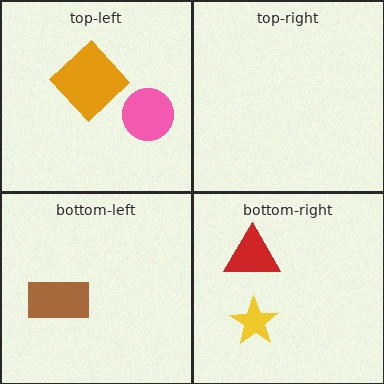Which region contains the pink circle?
The top-left region.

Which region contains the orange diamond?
The top-left region.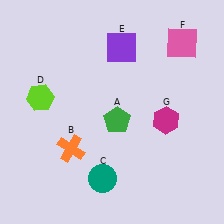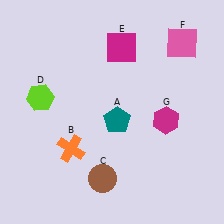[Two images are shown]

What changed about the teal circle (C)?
In Image 1, C is teal. In Image 2, it changed to brown.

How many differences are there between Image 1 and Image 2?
There are 3 differences between the two images.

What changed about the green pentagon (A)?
In Image 1, A is green. In Image 2, it changed to teal.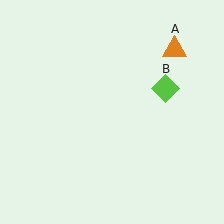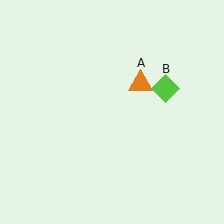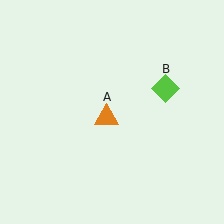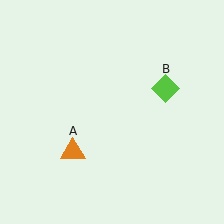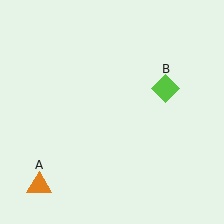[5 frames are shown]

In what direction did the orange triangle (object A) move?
The orange triangle (object A) moved down and to the left.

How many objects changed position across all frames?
1 object changed position: orange triangle (object A).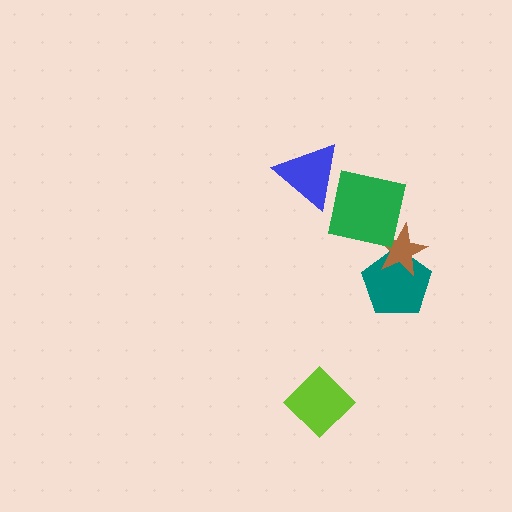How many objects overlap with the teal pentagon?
1 object overlaps with the teal pentagon.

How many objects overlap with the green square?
2 objects overlap with the green square.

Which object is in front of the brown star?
The green square is in front of the brown star.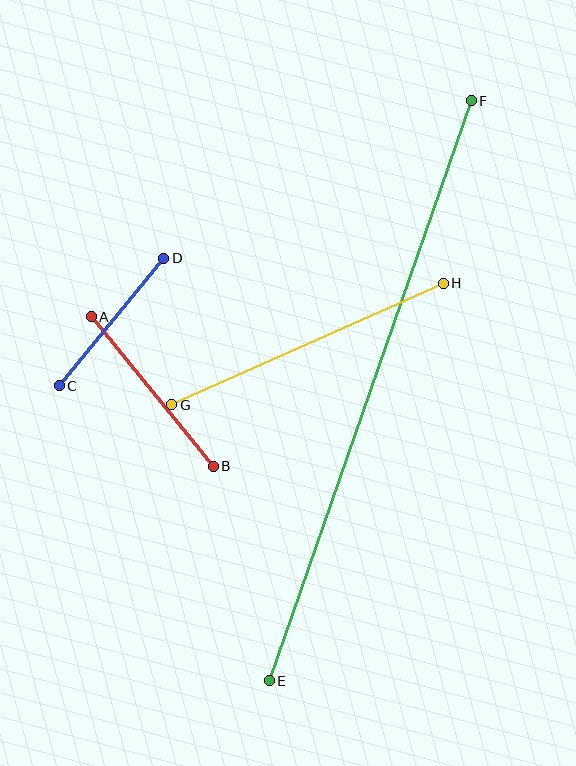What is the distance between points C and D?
The distance is approximately 165 pixels.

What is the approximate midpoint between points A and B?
The midpoint is at approximately (152, 392) pixels.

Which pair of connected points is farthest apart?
Points E and F are farthest apart.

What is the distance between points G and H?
The distance is approximately 297 pixels.